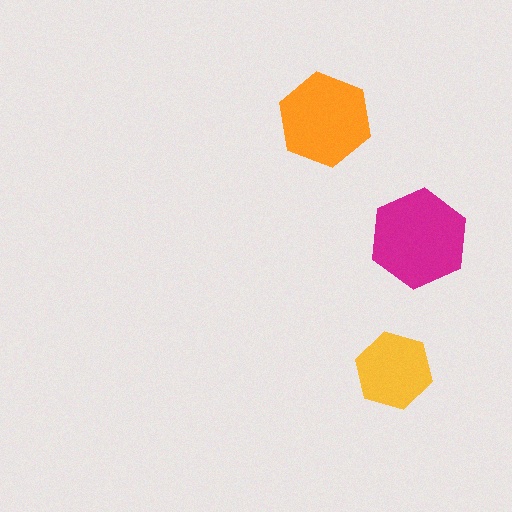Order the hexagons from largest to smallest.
the magenta one, the orange one, the yellow one.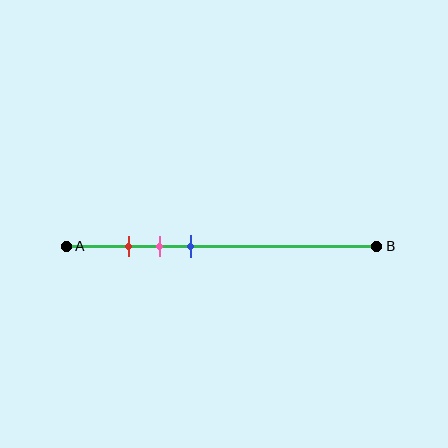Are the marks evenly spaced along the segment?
Yes, the marks are approximately evenly spaced.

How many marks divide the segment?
There are 3 marks dividing the segment.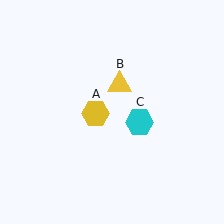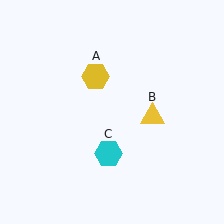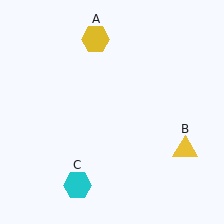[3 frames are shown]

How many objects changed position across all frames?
3 objects changed position: yellow hexagon (object A), yellow triangle (object B), cyan hexagon (object C).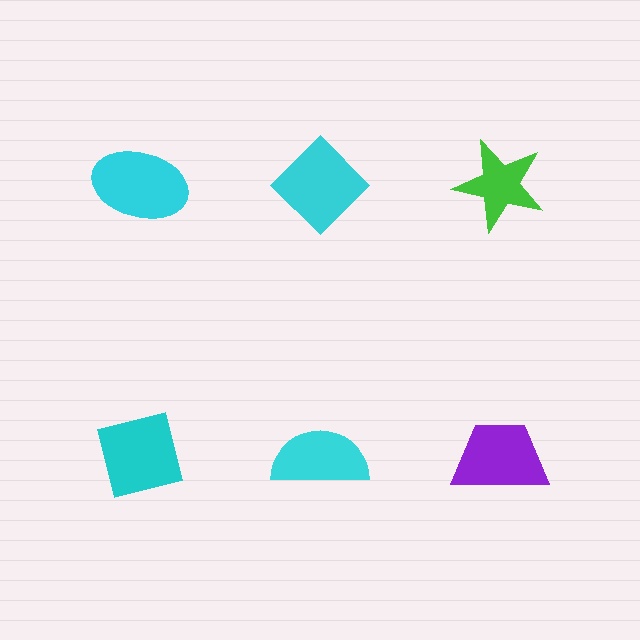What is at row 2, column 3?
A purple trapezoid.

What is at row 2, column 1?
A cyan square.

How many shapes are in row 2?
3 shapes.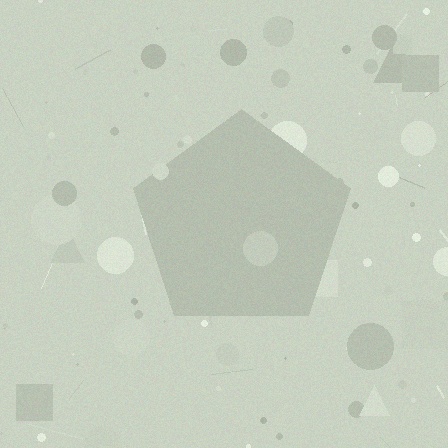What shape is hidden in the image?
A pentagon is hidden in the image.